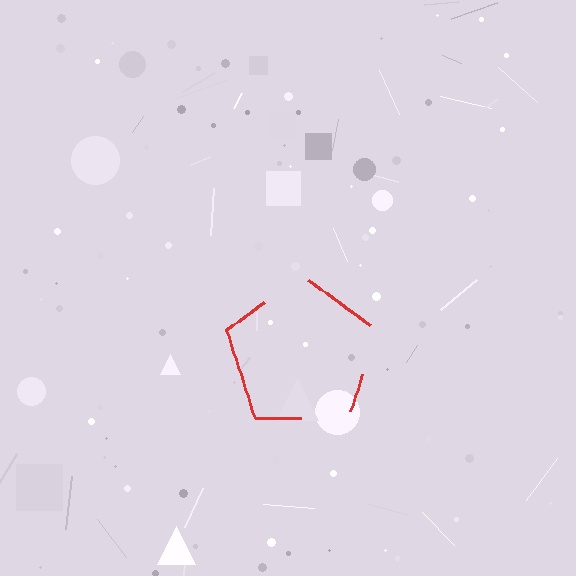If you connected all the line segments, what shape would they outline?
They would outline a pentagon.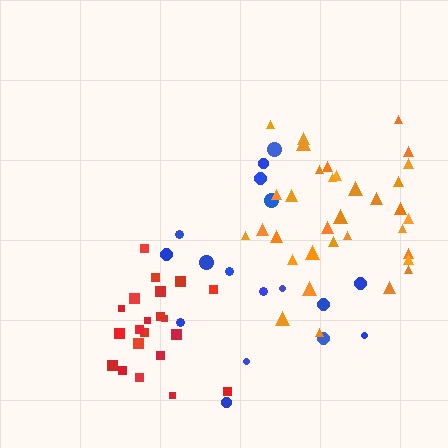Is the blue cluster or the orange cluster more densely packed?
Orange.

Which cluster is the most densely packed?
Red.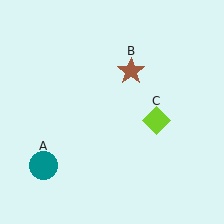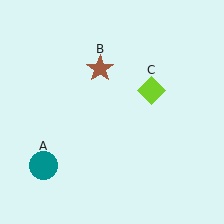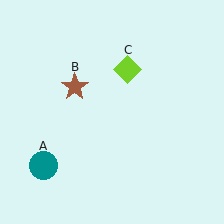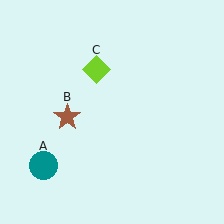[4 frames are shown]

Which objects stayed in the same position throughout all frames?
Teal circle (object A) remained stationary.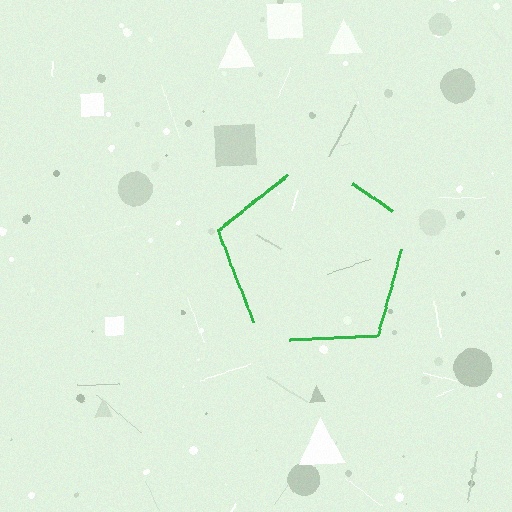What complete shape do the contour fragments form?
The contour fragments form a pentagon.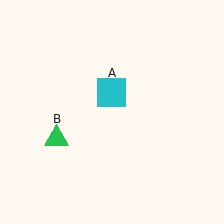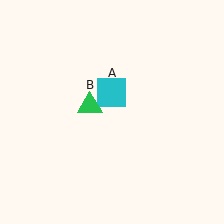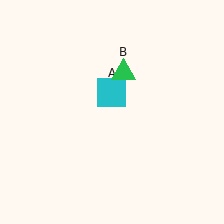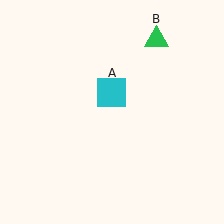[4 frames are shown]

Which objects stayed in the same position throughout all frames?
Cyan square (object A) remained stationary.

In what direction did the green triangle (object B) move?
The green triangle (object B) moved up and to the right.